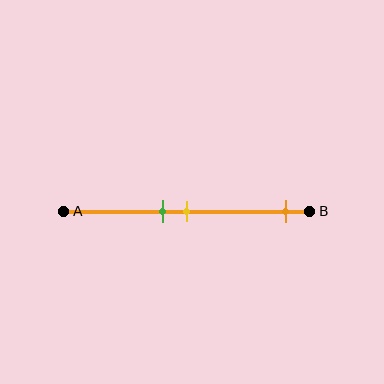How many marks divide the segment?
There are 3 marks dividing the segment.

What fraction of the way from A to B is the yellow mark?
The yellow mark is approximately 50% (0.5) of the way from A to B.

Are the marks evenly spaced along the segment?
No, the marks are not evenly spaced.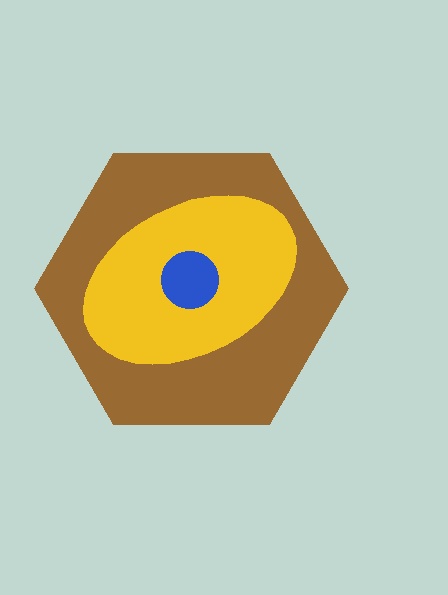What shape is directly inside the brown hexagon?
The yellow ellipse.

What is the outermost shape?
The brown hexagon.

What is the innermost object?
The blue circle.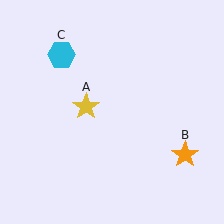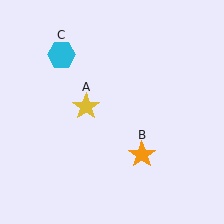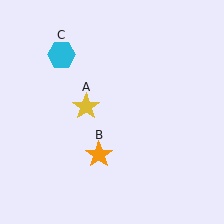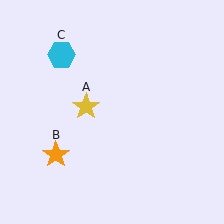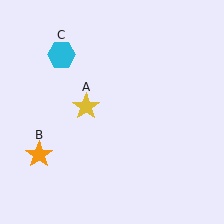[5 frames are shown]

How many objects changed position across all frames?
1 object changed position: orange star (object B).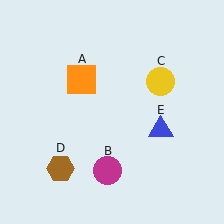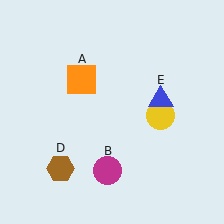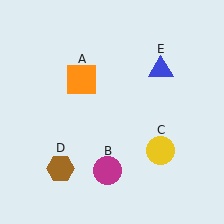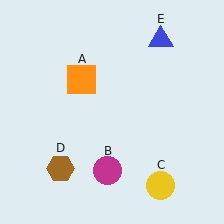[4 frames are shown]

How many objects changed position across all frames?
2 objects changed position: yellow circle (object C), blue triangle (object E).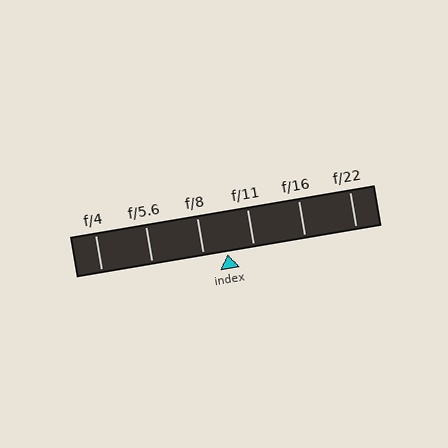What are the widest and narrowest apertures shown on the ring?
The widest aperture shown is f/4 and the narrowest is f/22.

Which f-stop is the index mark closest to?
The index mark is closest to f/8.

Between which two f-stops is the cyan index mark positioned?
The index mark is between f/8 and f/11.